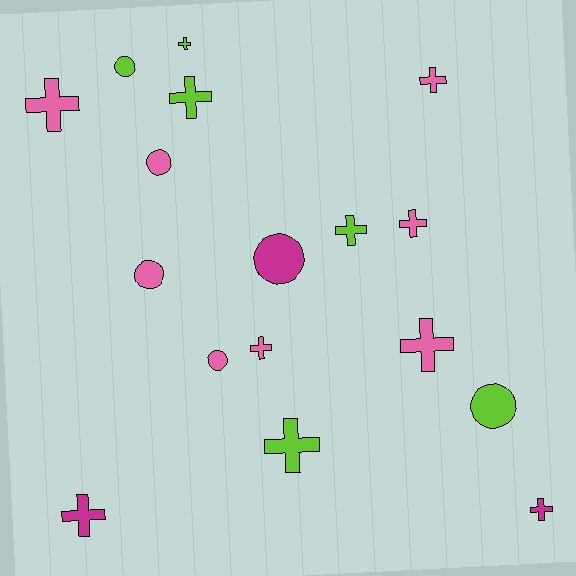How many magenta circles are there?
There is 1 magenta circle.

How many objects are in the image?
There are 17 objects.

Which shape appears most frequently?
Cross, with 11 objects.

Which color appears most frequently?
Pink, with 8 objects.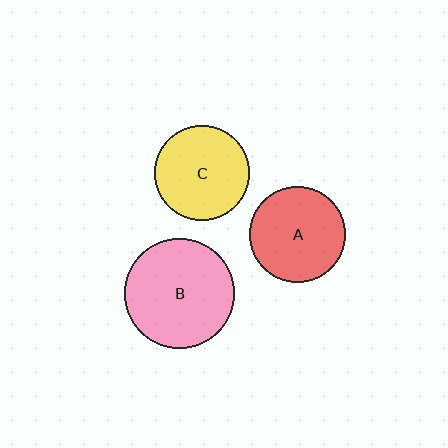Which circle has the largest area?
Circle B (pink).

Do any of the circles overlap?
No, none of the circles overlap.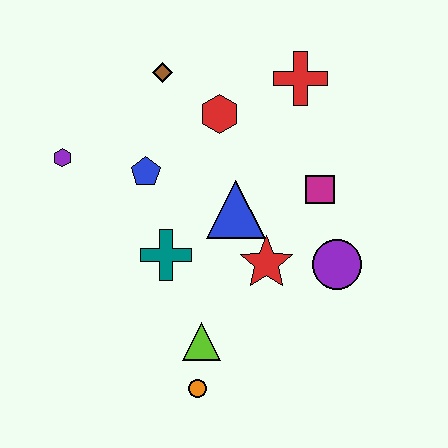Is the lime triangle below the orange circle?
No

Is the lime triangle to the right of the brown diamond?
Yes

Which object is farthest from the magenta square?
The purple hexagon is farthest from the magenta square.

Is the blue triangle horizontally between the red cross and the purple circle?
No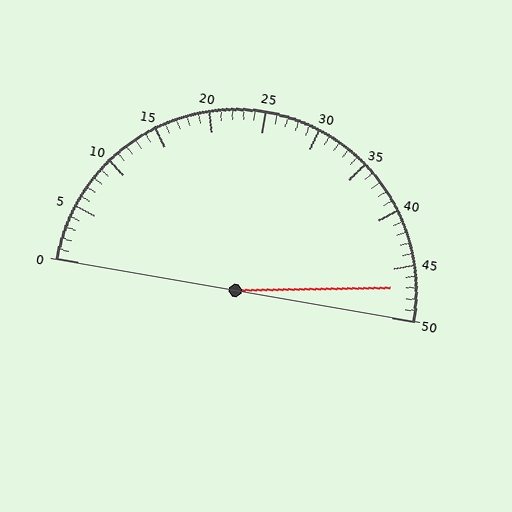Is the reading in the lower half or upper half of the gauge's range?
The reading is in the upper half of the range (0 to 50).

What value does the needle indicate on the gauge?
The needle indicates approximately 47.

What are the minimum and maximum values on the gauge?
The gauge ranges from 0 to 50.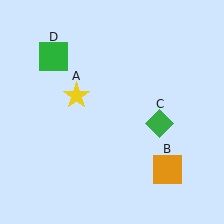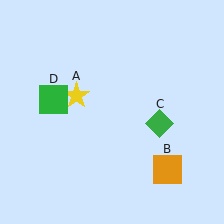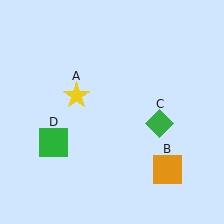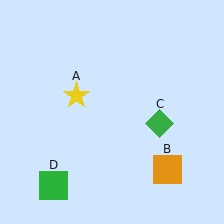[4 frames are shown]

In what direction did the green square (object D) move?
The green square (object D) moved down.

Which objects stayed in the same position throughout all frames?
Yellow star (object A) and orange square (object B) and green diamond (object C) remained stationary.